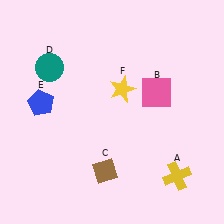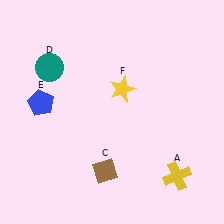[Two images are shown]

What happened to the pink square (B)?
The pink square (B) was removed in Image 2. It was in the top-right area of Image 1.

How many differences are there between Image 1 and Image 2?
There is 1 difference between the two images.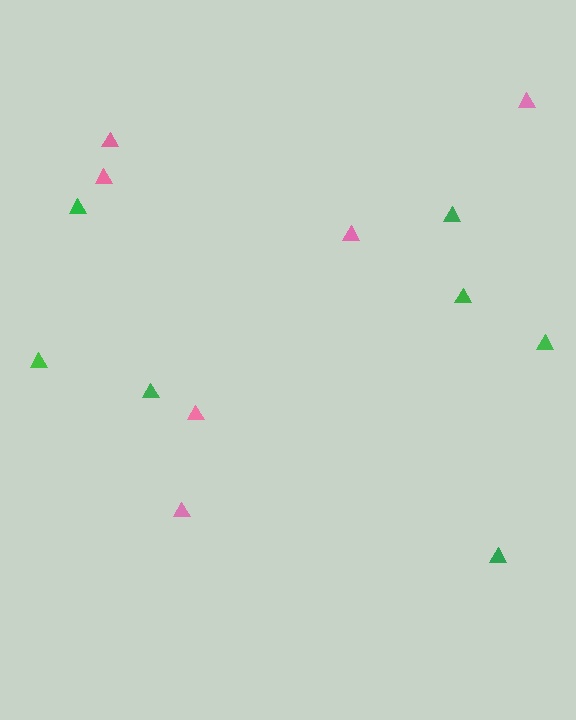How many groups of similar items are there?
There are 2 groups: one group of pink triangles (6) and one group of green triangles (7).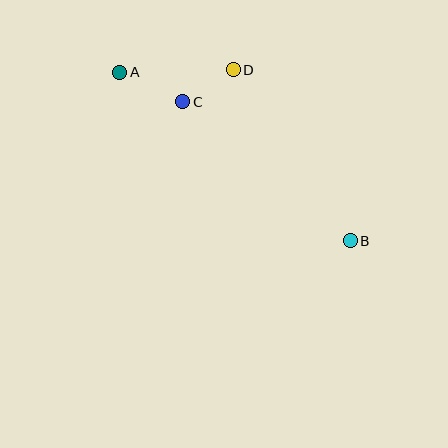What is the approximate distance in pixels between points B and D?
The distance between B and D is approximately 207 pixels.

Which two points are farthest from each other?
Points A and B are farthest from each other.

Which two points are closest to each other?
Points C and D are closest to each other.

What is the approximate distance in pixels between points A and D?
The distance between A and D is approximately 114 pixels.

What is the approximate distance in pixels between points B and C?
The distance between B and C is approximately 218 pixels.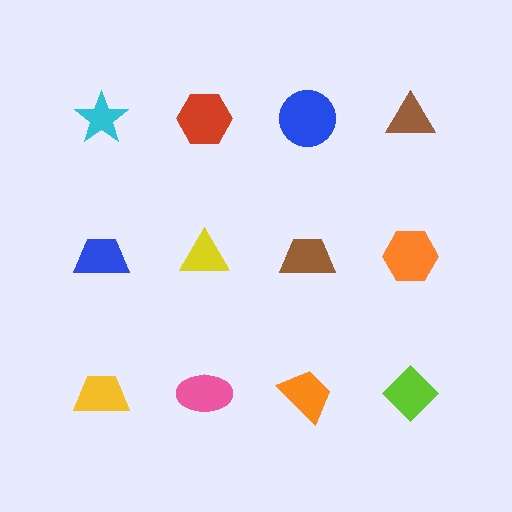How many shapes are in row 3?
4 shapes.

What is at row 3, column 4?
A lime diamond.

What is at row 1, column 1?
A cyan star.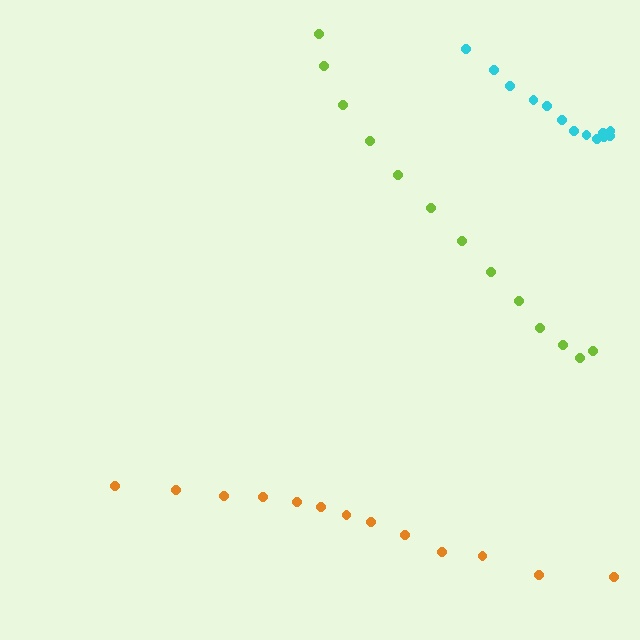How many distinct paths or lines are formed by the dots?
There are 3 distinct paths.